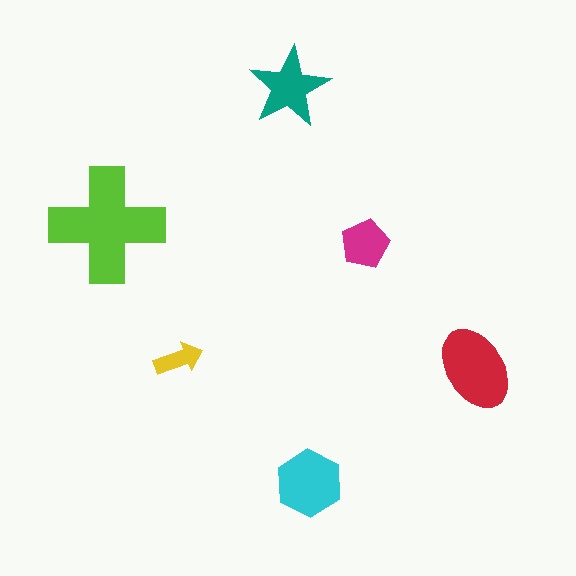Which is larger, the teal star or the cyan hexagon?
The cyan hexagon.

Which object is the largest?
The lime cross.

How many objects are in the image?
There are 6 objects in the image.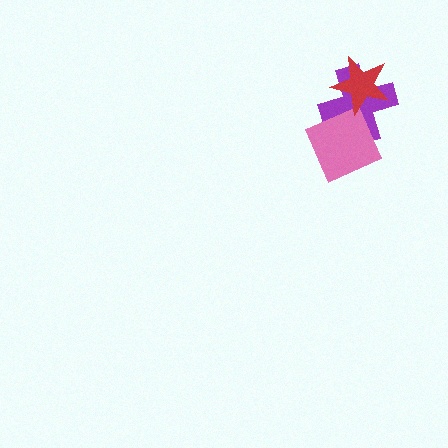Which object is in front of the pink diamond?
The red star is in front of the pink diamond.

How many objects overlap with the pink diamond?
2 objects overlap with the pink diamond.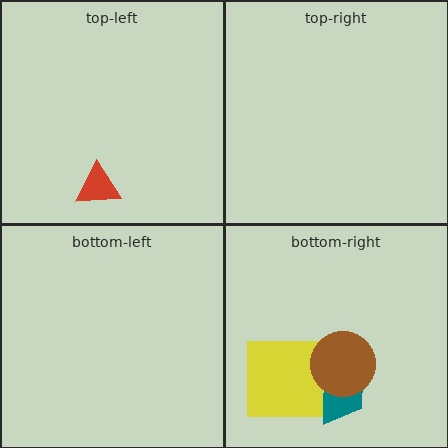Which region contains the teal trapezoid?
The bottom-right region.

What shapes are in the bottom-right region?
The yellow square, the teal trapezoid, the brown circle.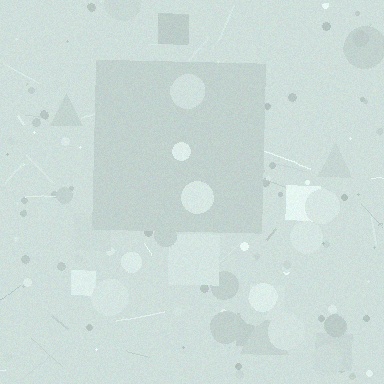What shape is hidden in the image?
A square is hidden in the image.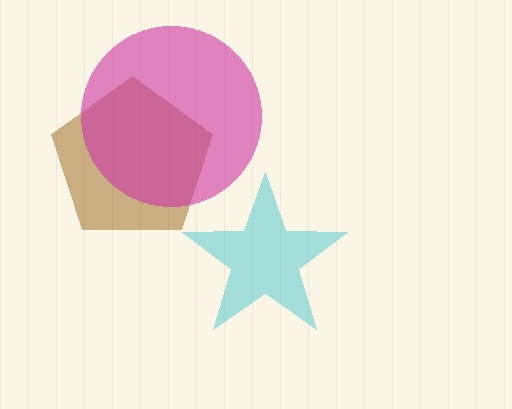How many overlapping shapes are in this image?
There are 3 overlapping shapes in the image.